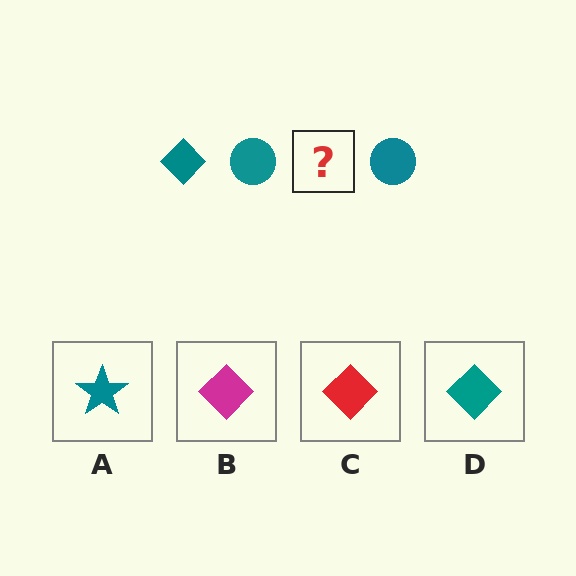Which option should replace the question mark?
Option D.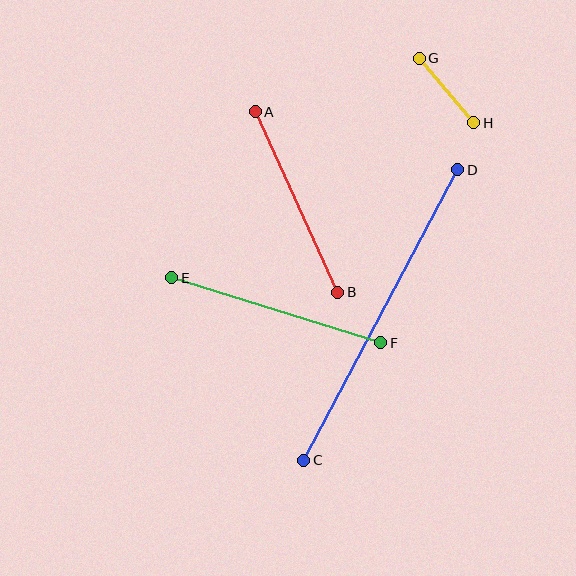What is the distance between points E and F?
The distance is approximately 219 pixels.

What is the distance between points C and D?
The distance is approximately 329 pixels.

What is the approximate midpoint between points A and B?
The midpoint is at approximately (297, 202) pixels.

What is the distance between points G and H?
The distance is approximately 85 pixels.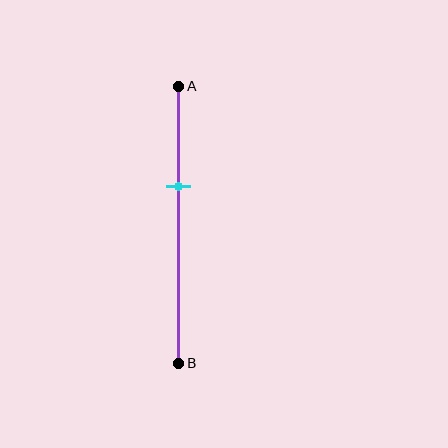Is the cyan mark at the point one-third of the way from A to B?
Yes, the mark is approximately at the one-third point.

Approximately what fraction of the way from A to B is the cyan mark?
The cyan mark is approximately 35% of the way from A to B.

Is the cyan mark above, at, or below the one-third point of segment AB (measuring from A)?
The cyan mark is approximately at the one-third point of segment AB.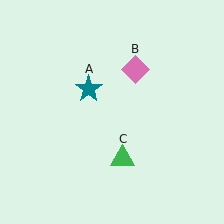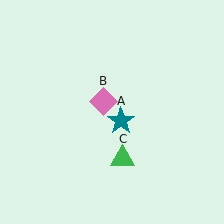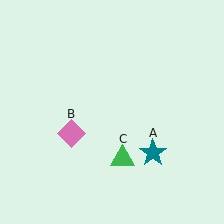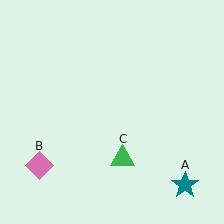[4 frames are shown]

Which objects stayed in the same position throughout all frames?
Green triangle (object C) remained stationary.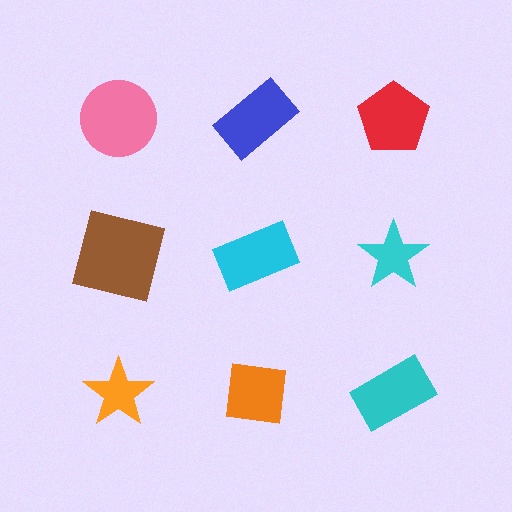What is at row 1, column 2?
A blue rectangle.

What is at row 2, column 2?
A cyan rectangle.